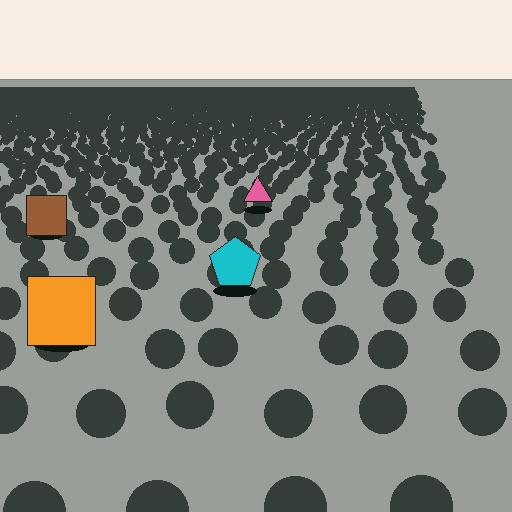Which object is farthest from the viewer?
The pink triangle is farthest from the viewer. It appears smaller and the ground texture around it is denser.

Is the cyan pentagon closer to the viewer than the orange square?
No. The orange square is closer — you can tell from the texture gradient: the ground texture is coarser near it.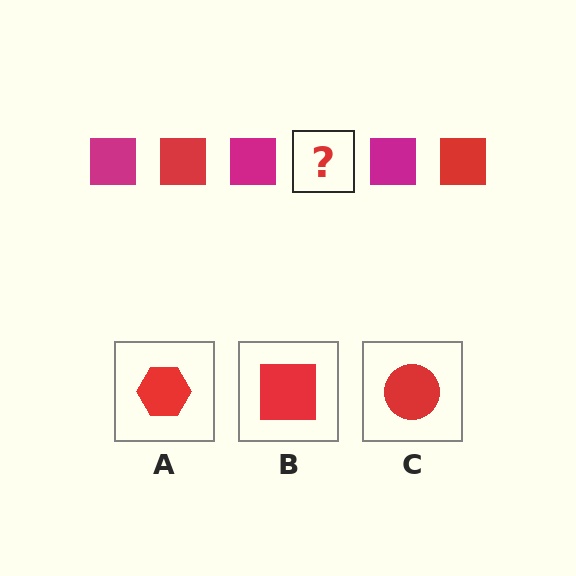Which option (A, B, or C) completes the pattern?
B.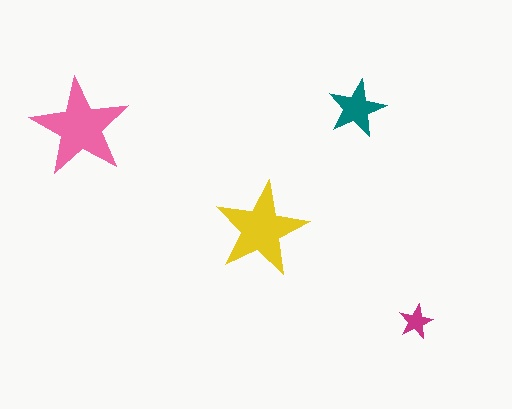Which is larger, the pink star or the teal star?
The pink one.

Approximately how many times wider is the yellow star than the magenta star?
About 2.5 times wider.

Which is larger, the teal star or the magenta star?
The teal one.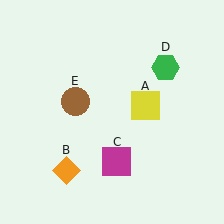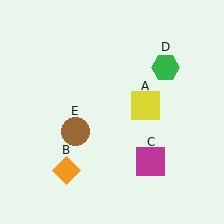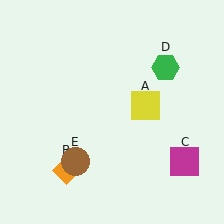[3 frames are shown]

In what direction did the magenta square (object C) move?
The magenta square (object C) moved right.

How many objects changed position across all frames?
2 objects changed position: magenta square (object C), brown circle (object E).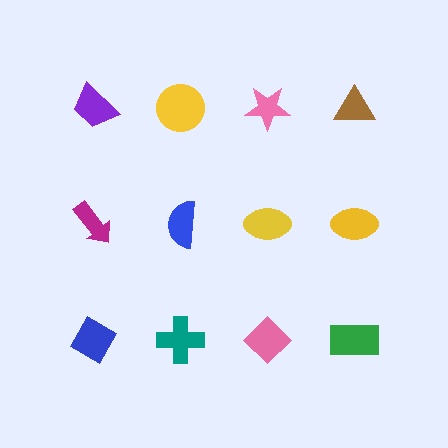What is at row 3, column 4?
A green rectangle.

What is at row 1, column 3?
A pink star.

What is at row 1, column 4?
A brown triangle.